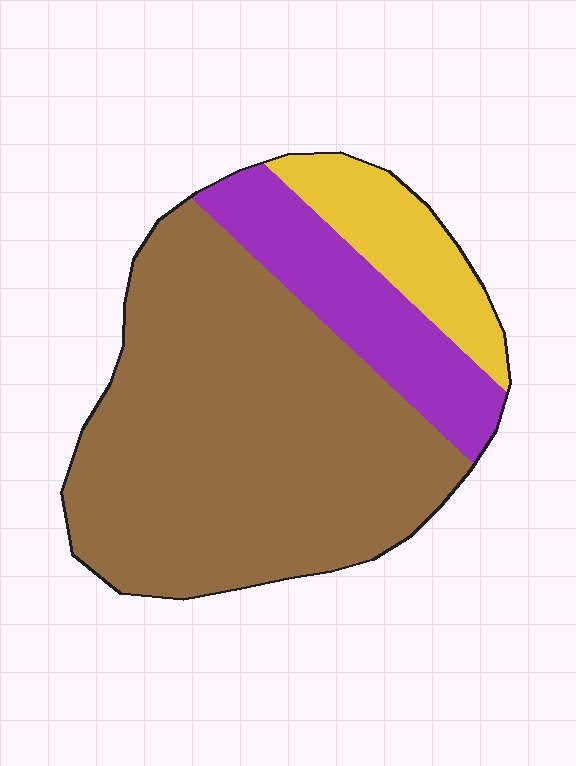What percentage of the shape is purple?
Purple covers 19% of the shape.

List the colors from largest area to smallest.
From largest to smallest: brown, purple, yellow.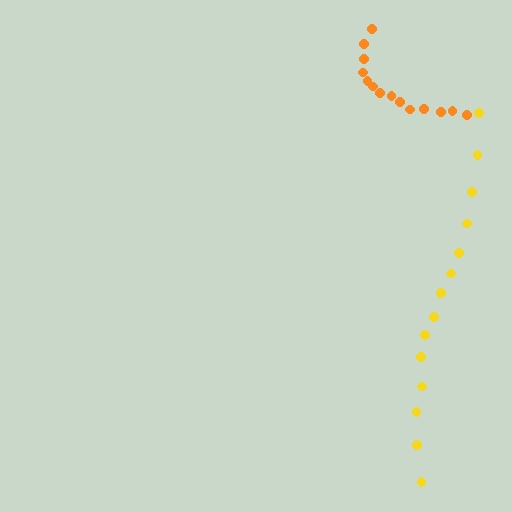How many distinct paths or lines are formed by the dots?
There are 2 distinct paths.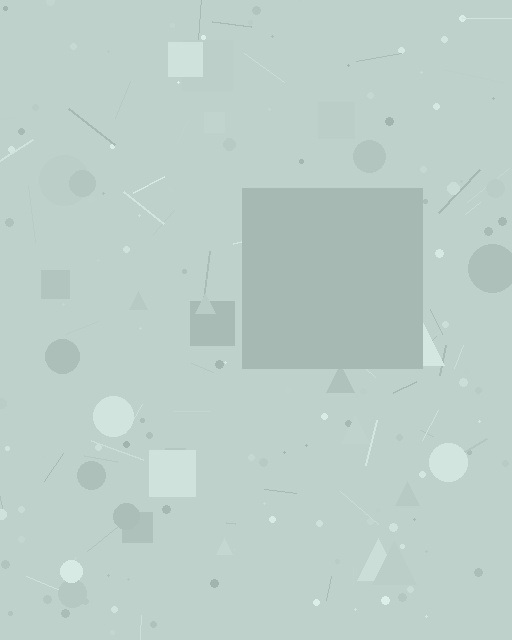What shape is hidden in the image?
A square is hidden in the image.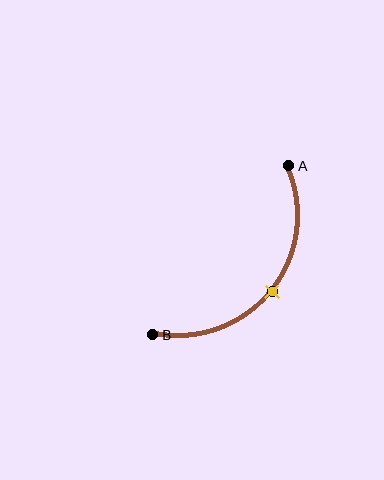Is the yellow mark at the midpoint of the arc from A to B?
Yes. The yellow mark lies on the arc at equal arc-length from both A and B — it is the arc midpoint.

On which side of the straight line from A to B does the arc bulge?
The arc bulges below and to the right of the straight line connecting A and B.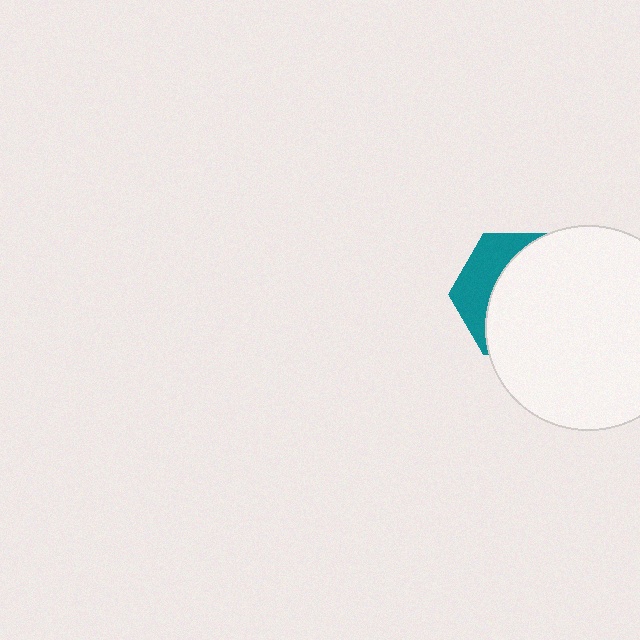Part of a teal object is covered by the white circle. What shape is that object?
It is a hexagon.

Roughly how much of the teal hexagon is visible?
A small part of it is visible (roughly 31%).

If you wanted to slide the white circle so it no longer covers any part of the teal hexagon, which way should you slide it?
Slide it right — that is the most direct way to separate the two shapes.